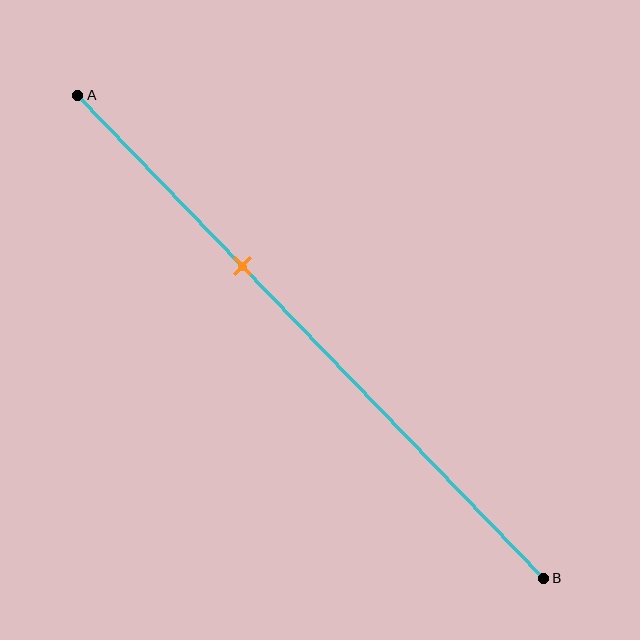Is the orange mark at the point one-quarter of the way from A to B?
No, the mark is at about 35% from A, not at the 25% one-quarter point.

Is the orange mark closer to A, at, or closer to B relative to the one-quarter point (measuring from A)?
The orange mark is closer to point B than the one-quarter point of segment AB.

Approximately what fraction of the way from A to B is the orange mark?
The orange mark is approximately 35% of the way from A to B.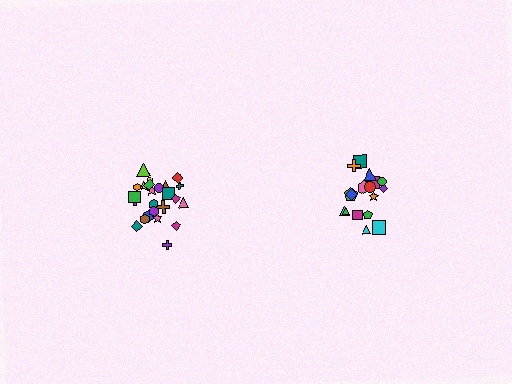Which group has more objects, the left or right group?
The left group.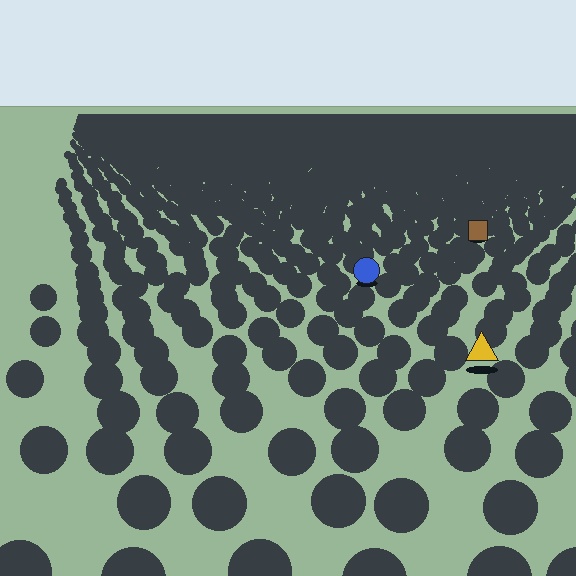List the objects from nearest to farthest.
From nearest to farthest: the yellow triangle, the blue circle, the brown square.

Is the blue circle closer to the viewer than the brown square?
Yes. The blue circle is closer — you can tell from the texture gradient: the ground texture is coarser near it.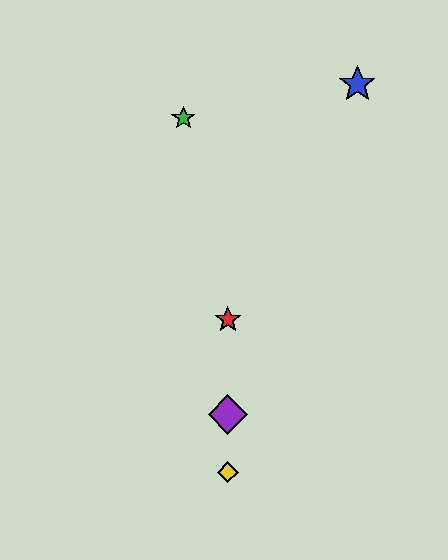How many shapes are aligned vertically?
3 shapes (the red star, the yellow diamond, the purple diamond) are aligned vertically.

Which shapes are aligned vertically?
The red star, the yellow diamond, the purple diamond are aligned vertically.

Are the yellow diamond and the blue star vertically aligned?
No, the yellow diamond is at x≈228 and the blue star is at x≈357.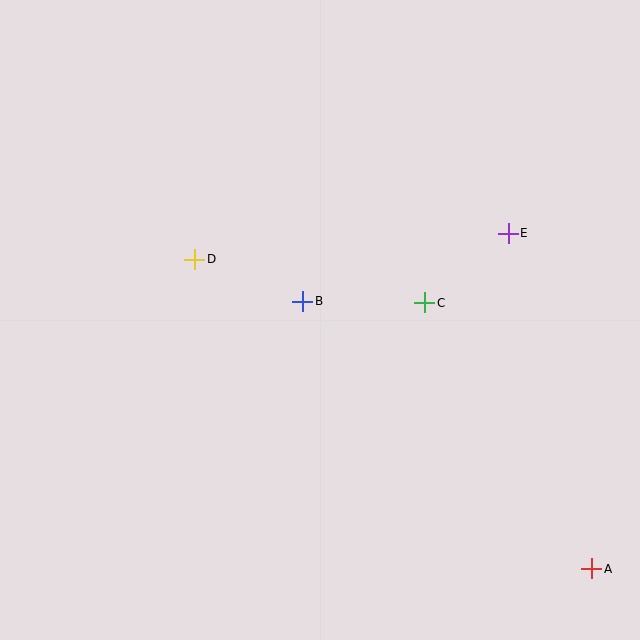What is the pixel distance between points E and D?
The distance between E and D is 315 pixels.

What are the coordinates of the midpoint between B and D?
The midpoint between B and D is at (249, 280).